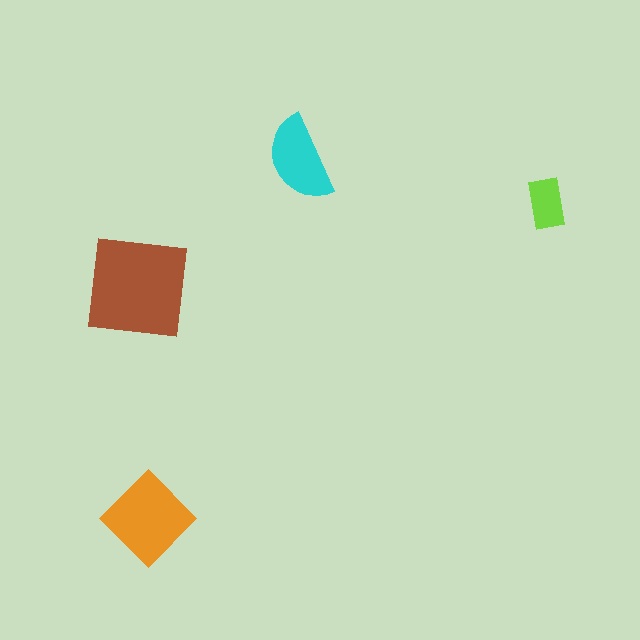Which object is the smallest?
The lime rectangle.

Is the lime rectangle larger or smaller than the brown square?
Smaller.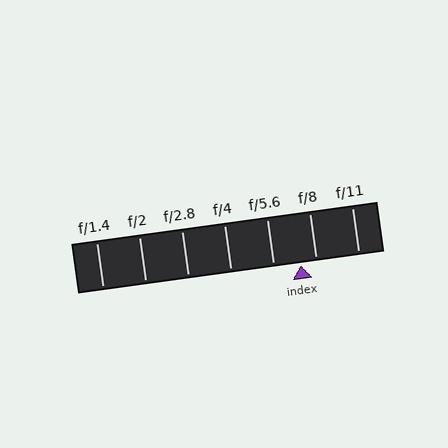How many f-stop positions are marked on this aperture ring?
There are 7 f-stop positions marked.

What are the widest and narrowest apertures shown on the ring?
The widest aperture shown is f/1.4 and the narrowest is f/11.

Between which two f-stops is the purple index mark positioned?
The index mark is between f/5.6 and f/8.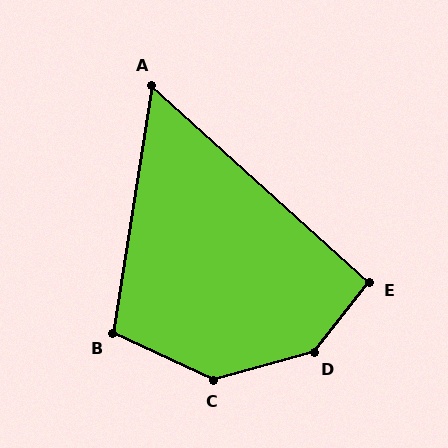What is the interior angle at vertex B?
Approximately 106 degrees (obtuse).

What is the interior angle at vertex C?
Approximately 140 degrees (obtuse).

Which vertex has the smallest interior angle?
A, at approximately 57 degrees.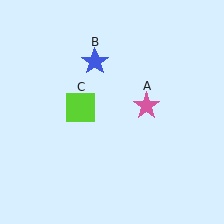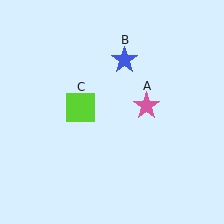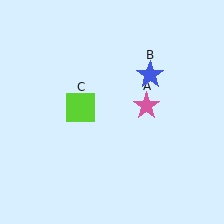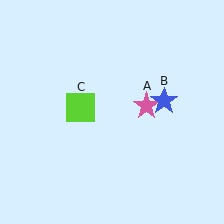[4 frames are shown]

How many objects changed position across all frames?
1 object changed position: blue star (object B).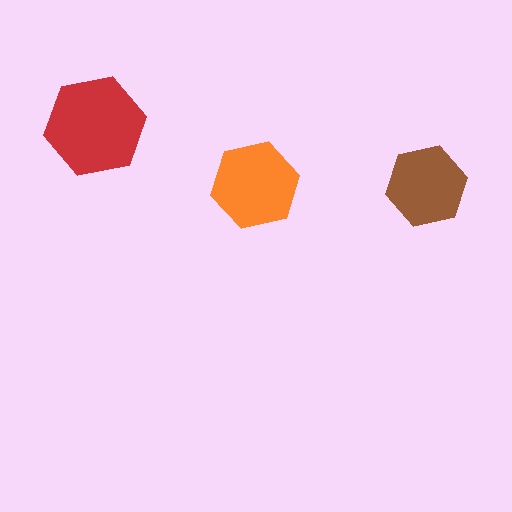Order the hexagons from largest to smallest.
the red one, the orange one, the brown one.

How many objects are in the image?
There are 3 objects in the image.